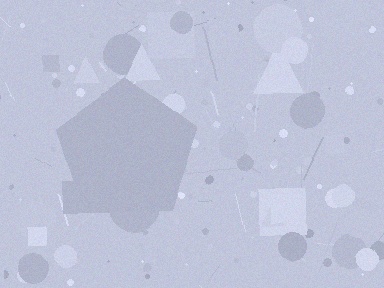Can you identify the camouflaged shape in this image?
The camouflaged shape is a pentagon.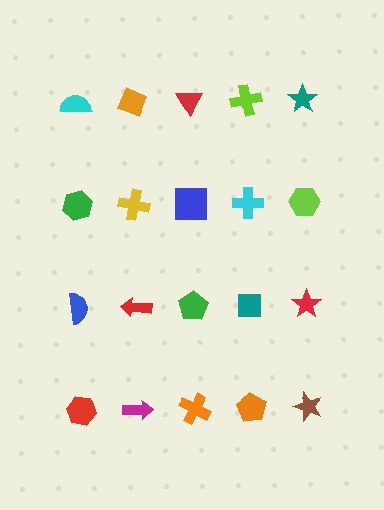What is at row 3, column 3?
A green pentagon.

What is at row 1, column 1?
A cyan semicircle.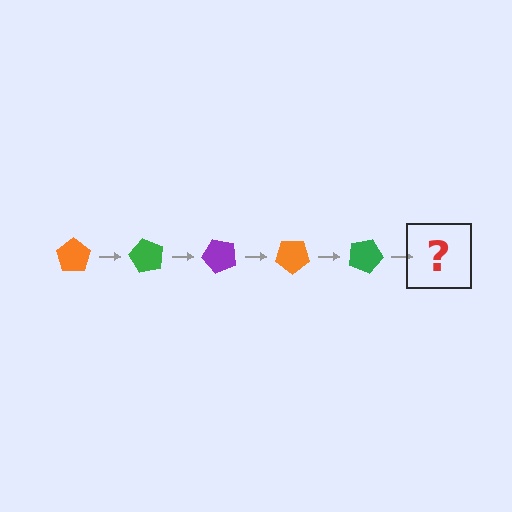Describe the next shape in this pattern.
It should be a purple pentagon, rotated 300 degrees from the start.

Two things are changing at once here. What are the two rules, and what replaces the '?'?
The two rules are that it rotates 60 degrees each step and the color cycles through orange, green, and purple. The '?' should be a purple pentagon, rotated 300 degrees from the start.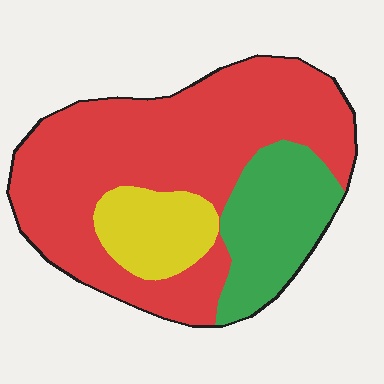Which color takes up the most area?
Red, at roughly 65%.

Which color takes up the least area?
Yellow, at roughly 15%.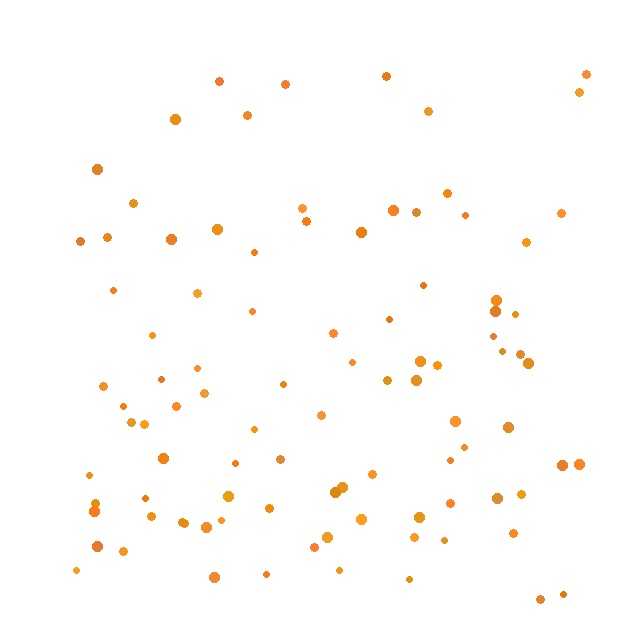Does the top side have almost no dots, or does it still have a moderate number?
Still a moderate number, just noticeably fewer than the bottom.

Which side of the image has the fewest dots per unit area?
The top.